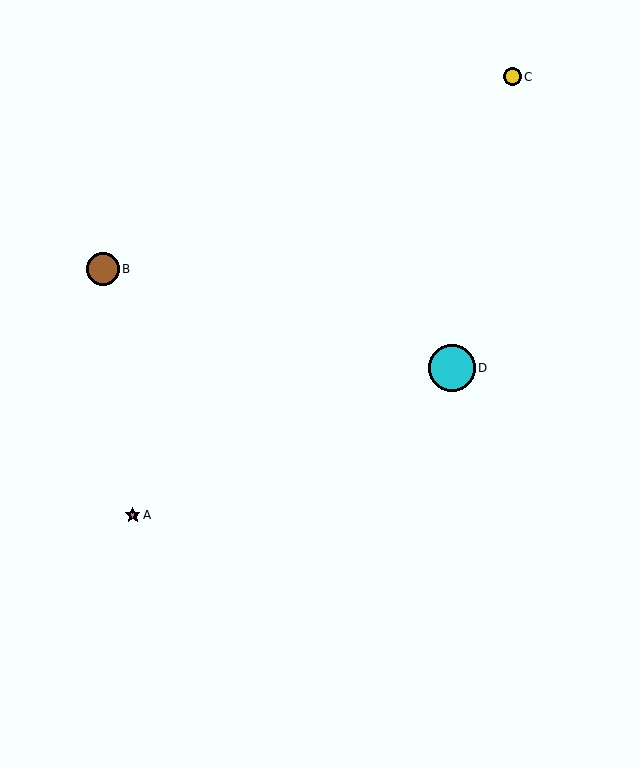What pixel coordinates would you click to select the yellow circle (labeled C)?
Click at (512, 77) to select the yellow circle C.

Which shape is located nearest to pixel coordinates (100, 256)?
The brown circle (labeled B) at (103, 269) is nearest to that location.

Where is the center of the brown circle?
The center of the brown circle is at (103, 269).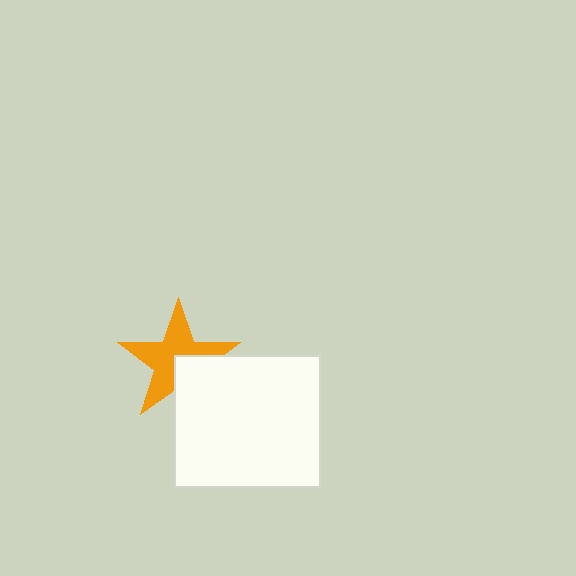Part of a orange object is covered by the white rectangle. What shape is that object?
It is a star.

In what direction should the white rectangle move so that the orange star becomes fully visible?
The white rectangle should move toward the lower-right. That is the shortest direction to clear the overlap and leave the orange star fully visible.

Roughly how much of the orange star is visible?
Most of it is visible (roughly 68%).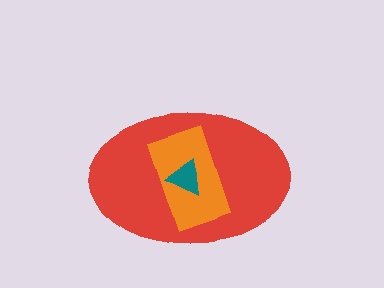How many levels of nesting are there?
3.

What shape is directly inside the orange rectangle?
The teal triangle.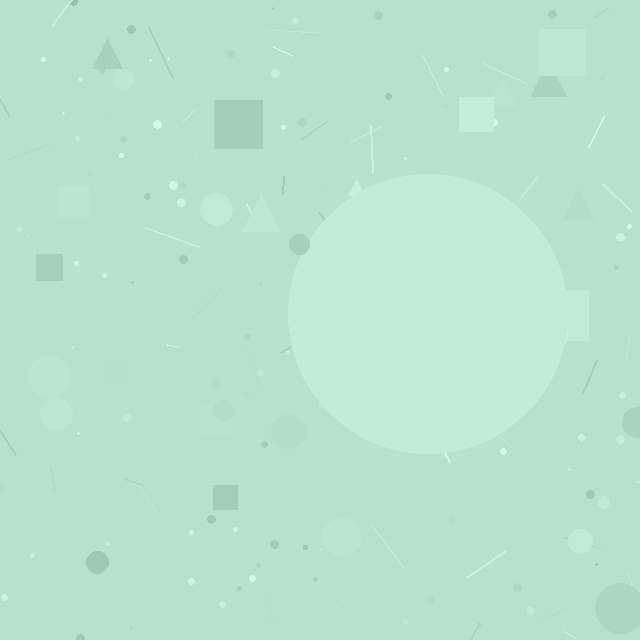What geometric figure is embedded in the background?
A circle is embedded in the background.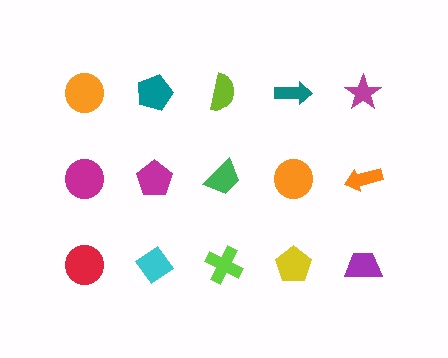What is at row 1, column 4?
A teal arrow.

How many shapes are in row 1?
5 shapes.